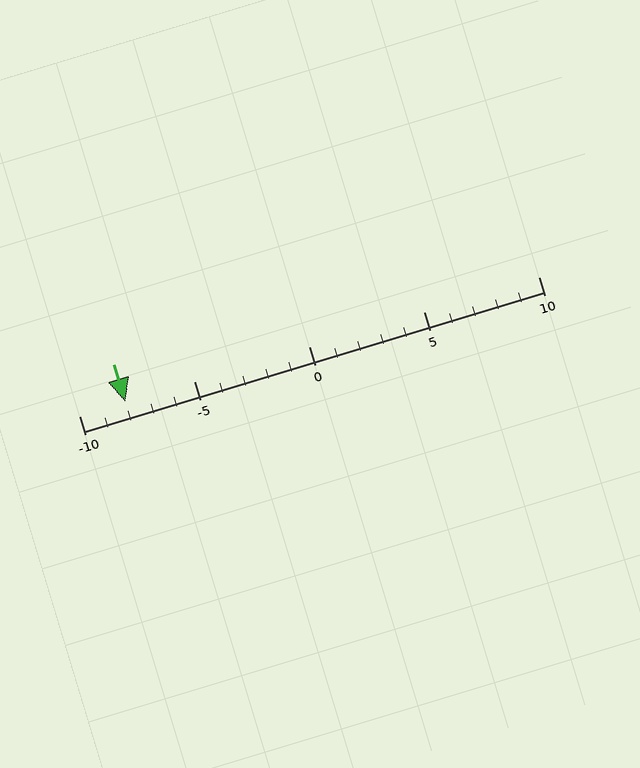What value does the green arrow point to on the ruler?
The green arrow points to approximately -8.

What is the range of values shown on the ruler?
The ruler shows values from -10 to 10.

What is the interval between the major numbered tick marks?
The major tick marks are spaced 5 units apart.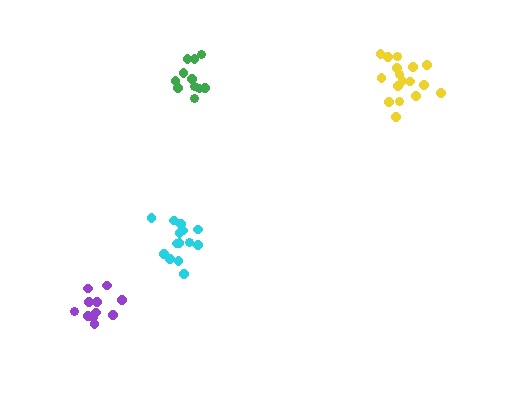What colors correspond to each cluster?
The clusters are colored: purple, green, yellow, cyan.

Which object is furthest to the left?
The purple cluster is leftmost.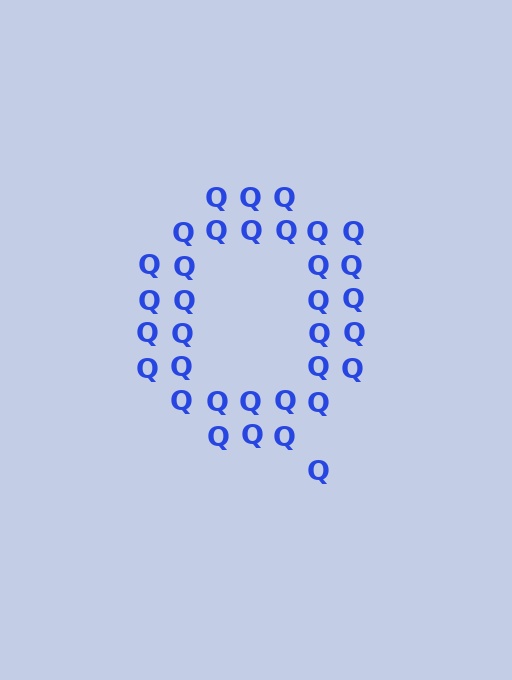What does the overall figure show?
The overall figure shows the letter Q.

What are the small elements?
The small elements are letter Q's.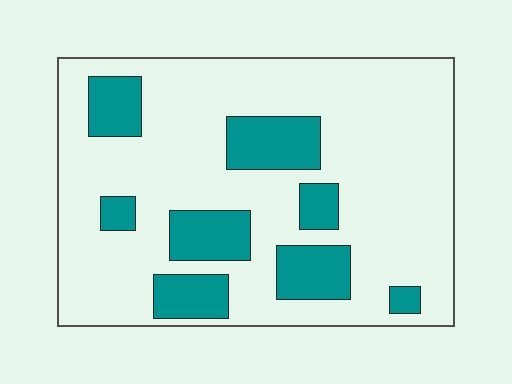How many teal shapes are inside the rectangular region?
8.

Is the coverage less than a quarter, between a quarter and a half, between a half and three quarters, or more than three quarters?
Less than a quarter.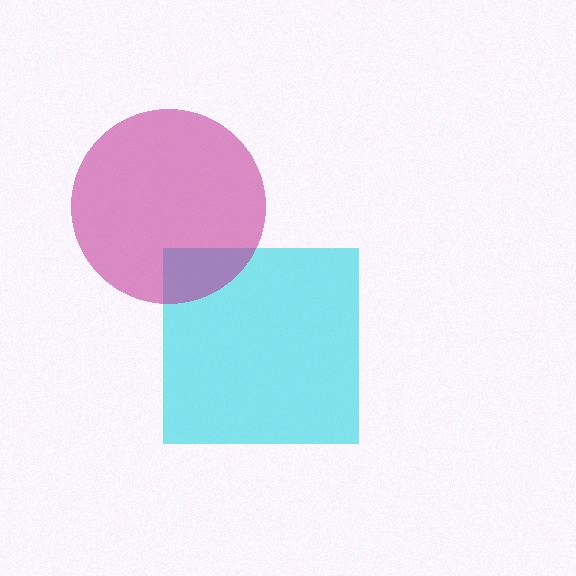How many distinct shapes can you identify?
There are 2 distinct shapes: a cyan square, a magenta circle.